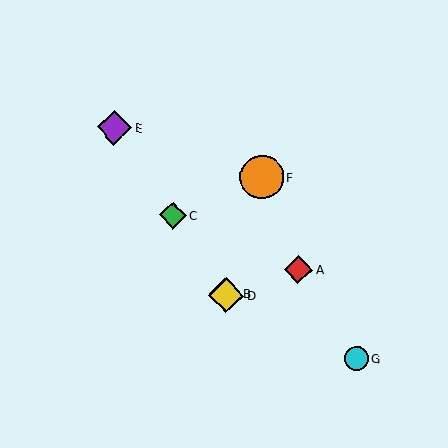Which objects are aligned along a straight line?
Objects B, C, D, E are aligned along a straight line.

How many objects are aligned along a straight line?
4 objects (B, C, D, E) are aligned along a straight line.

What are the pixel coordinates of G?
Object G is at (356, 359).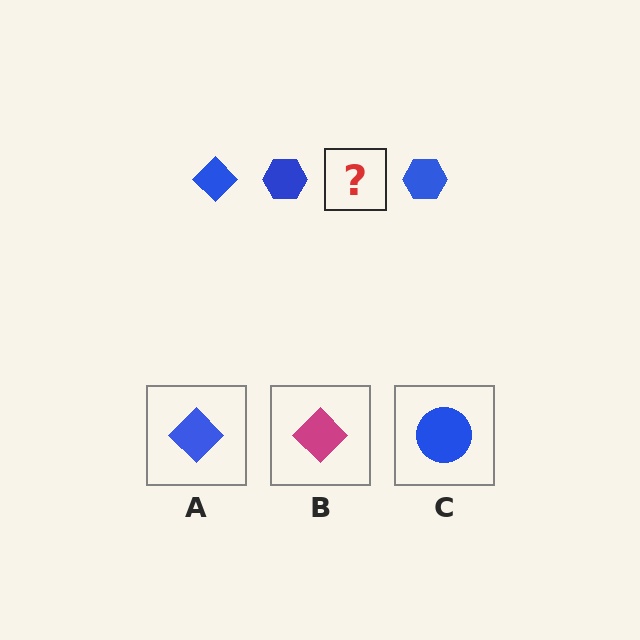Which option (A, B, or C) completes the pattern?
A.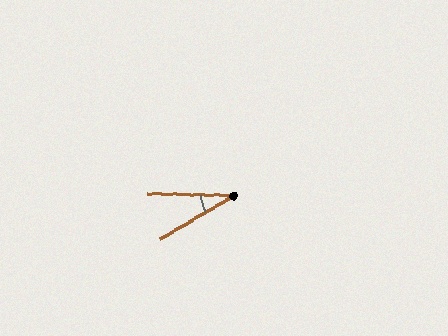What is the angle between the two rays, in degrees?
Approximately 32 degrees.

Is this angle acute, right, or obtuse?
It is acute.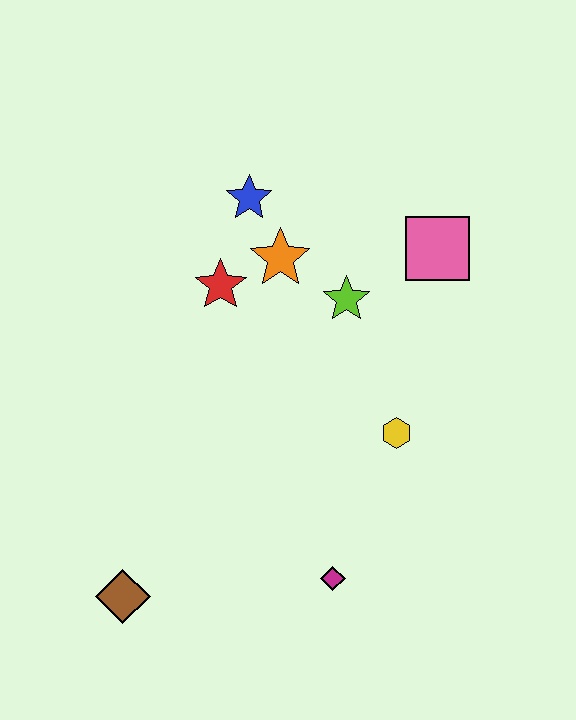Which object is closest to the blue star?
The orange star is closest to the blue star.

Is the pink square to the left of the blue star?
No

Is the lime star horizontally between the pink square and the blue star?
Yes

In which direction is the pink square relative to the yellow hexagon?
The pink square is above the yellow hexagon.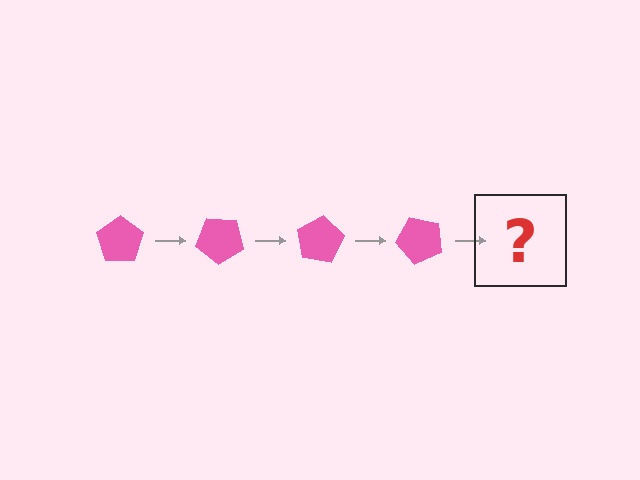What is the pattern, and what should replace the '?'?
The pattern is that the pentagon rotates 40 degrees each step. The '?' should be a pink pentagon rotated 160 degrees.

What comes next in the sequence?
The next element should be a pink pentagon rotated 160 degrees.